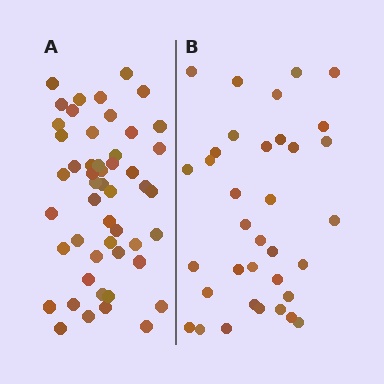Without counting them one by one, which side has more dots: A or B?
Region A (the left region) has more dots.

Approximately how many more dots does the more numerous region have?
Region A has approximately 15 more dots than region B.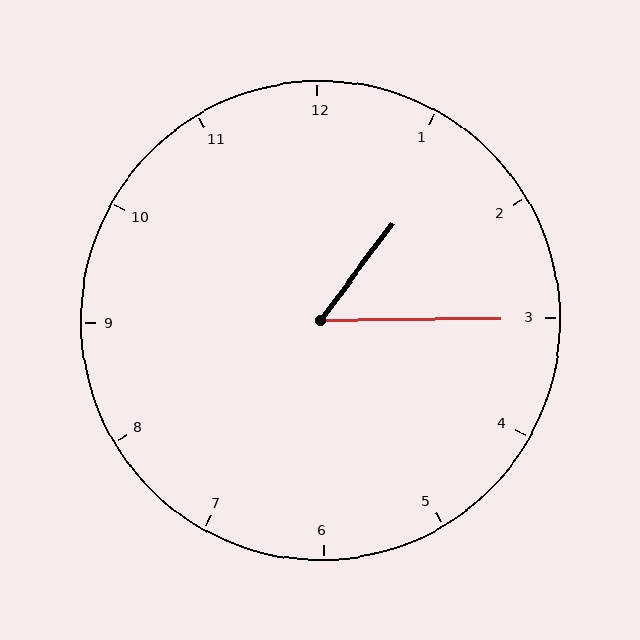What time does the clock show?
1:15.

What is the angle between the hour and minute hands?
Approximately 52 degrees.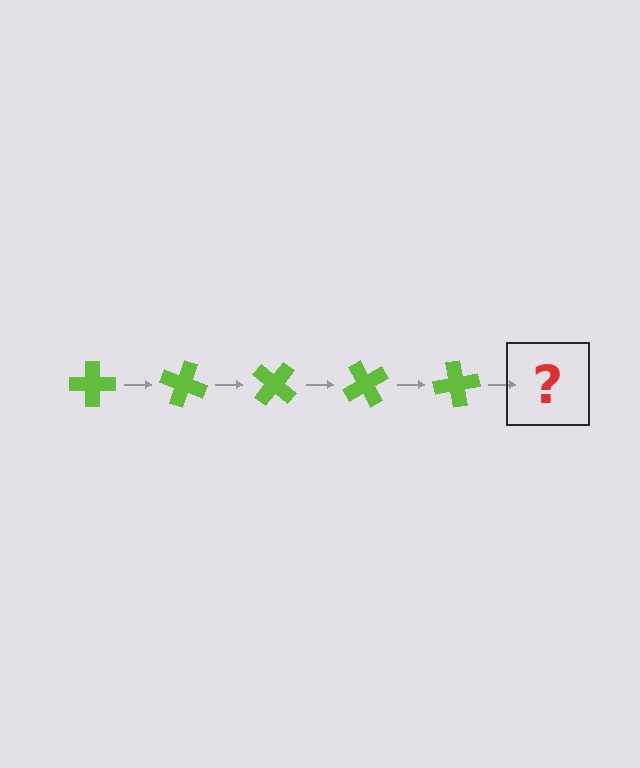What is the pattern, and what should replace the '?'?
The pattern is that the cross rotates 20 degrees each step. The '?' should be a lime cross rotated 100 degrees.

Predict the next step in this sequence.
The next step is a lime cross rotated 100 degrees.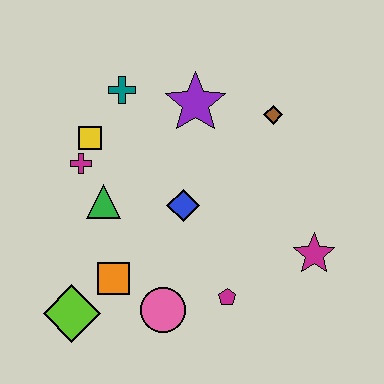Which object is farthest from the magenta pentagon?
The teal cross is farthest from the magenta pentagon.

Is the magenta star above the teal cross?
No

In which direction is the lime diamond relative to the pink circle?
The lime diamond is to the left of the pink circle.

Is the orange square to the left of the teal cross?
Yes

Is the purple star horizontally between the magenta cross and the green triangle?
No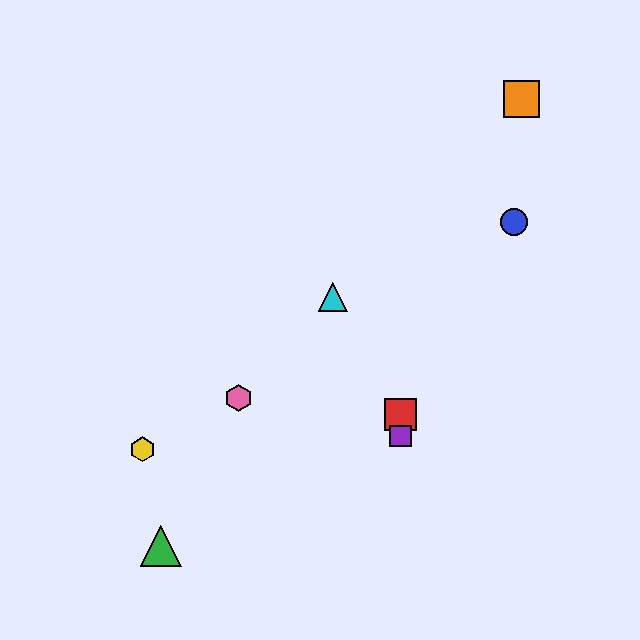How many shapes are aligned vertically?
2 shapes (the red square, the purple square) are aligned vertically.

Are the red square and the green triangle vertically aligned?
No, the red square is at x≈401 and the green triangle is at x≈161.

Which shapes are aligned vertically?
The red square, the purple square are aligned vertically.